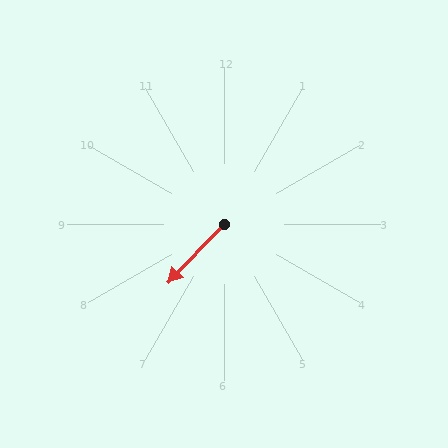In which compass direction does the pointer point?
Southwest.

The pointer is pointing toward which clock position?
Roughly 7 o'clock.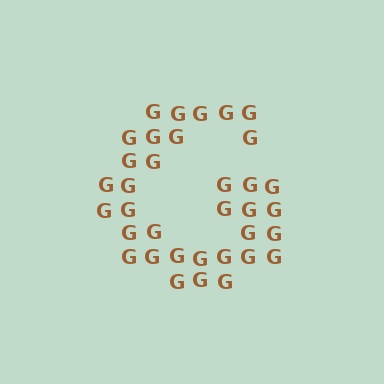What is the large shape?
The large shape is the letter G.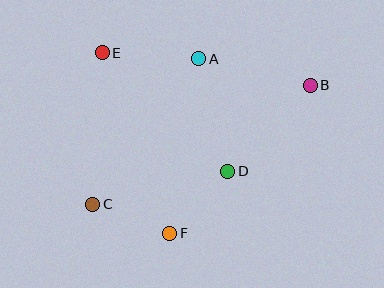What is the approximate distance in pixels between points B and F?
The distance between B and F is approximately 204 pixels.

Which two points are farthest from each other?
Points B and C are farthest from each other.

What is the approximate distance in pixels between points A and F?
The distance between A and F is approximately 177 pixels.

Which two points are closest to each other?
Points C and F are closest to each other.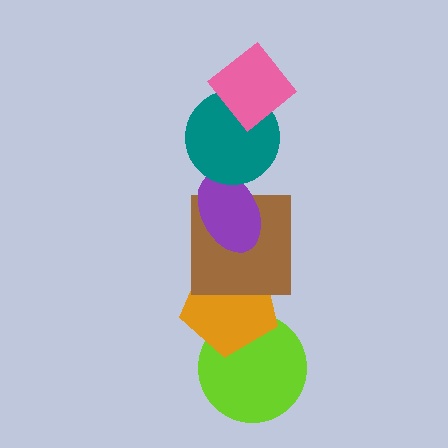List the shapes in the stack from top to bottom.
From top to bottom: the pink diamond, the teal circle, the purple ellipse, the brown square, the orange pentagon, the lime circle.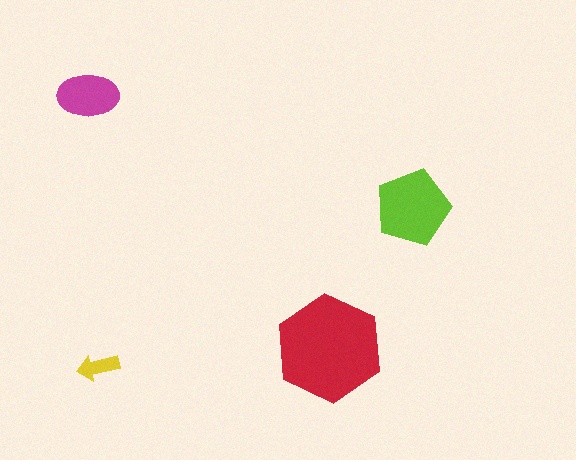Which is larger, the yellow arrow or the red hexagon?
The red hexagon.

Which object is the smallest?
The yellow arrow.